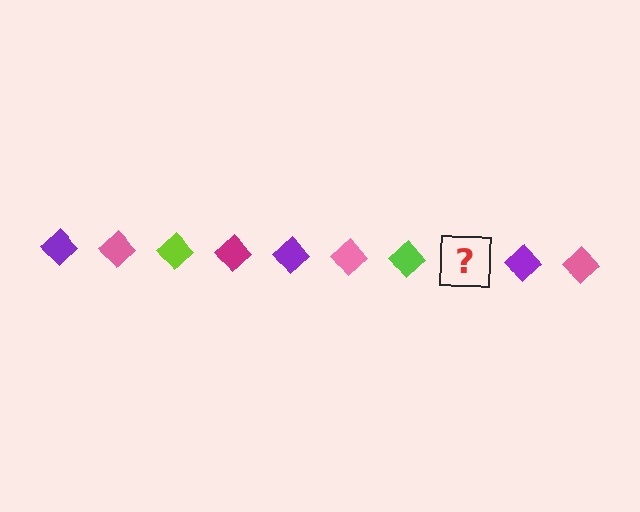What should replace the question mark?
The question mark should be replaced with a magenta diamond.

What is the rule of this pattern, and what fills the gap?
The rule is that the pattern cycles through purple, pink, lime, magenta diamonds. The gap should be filled with a magenta diamond.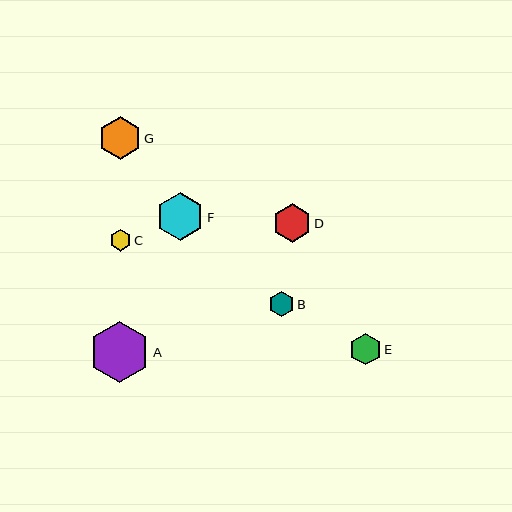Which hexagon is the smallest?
Hexagon C is the smallest with a size of approximately 22 pixels.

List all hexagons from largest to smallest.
From largest to smallest: A, F, G, D, E, B, C.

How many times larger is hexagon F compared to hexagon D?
Hexagon F is approximately 1.2 times the size of hexagon D.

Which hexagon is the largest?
Hexagon A is the largest with a size of approximately 60 pixels.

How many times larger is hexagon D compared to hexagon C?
Hexagon D is approximately 1.8 times the size of hexagon C.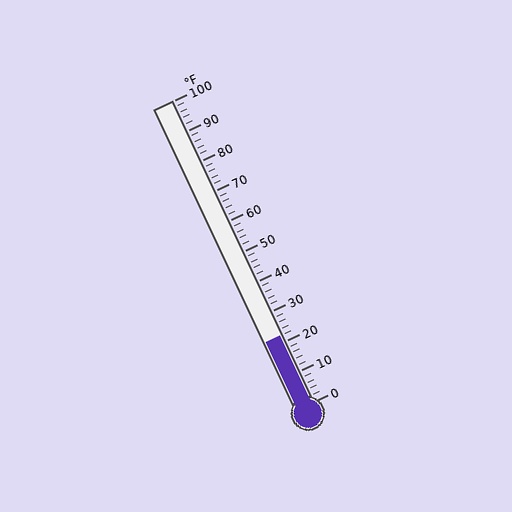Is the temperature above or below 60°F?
The temperature is below 60°F.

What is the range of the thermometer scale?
The thermometer scale ranges from 0°F to 100°F.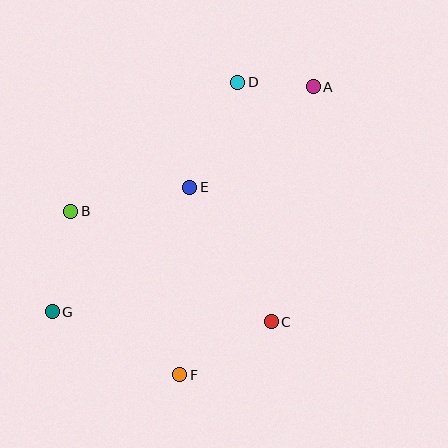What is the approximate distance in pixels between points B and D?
The distance between B and D is approximately 211 pixels.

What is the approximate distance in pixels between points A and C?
The distance between A and C is approximately 239 pixels.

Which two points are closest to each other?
Points A and D are closest to each other.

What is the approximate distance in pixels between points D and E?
The distance between D and E is approximately 116 pixels.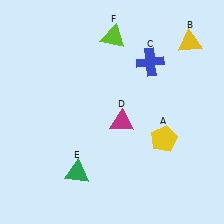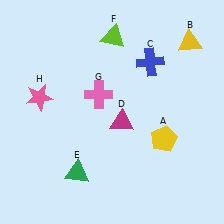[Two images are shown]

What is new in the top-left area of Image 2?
A pink star (H) was added in the top-left area of Image 2.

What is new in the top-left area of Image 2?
A pink cross (G) was added in the top-left area of Image 2.